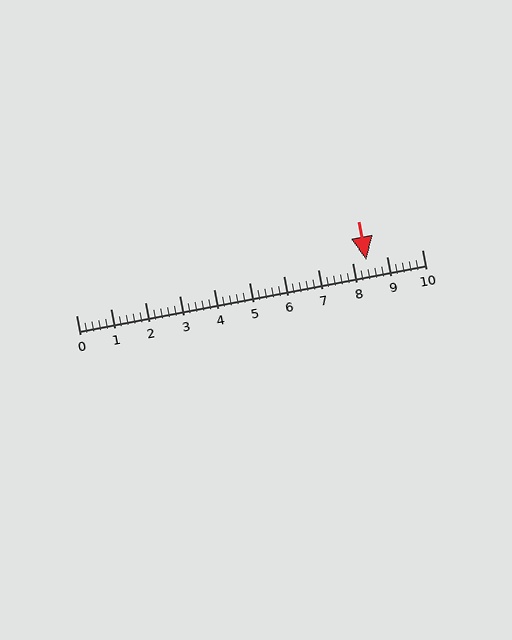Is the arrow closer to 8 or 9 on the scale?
The arrow is closer to 8.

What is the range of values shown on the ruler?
The ruler shows values from 0 to 10.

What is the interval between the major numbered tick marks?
The major tick marks are spaced 1 units apart.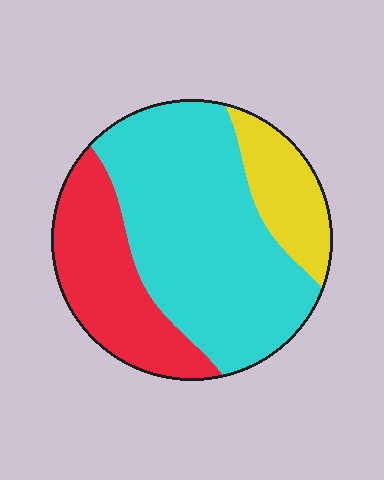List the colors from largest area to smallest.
From largest to smallest: cyan, red, yellow.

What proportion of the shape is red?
Red covers roughly 25% of the shape.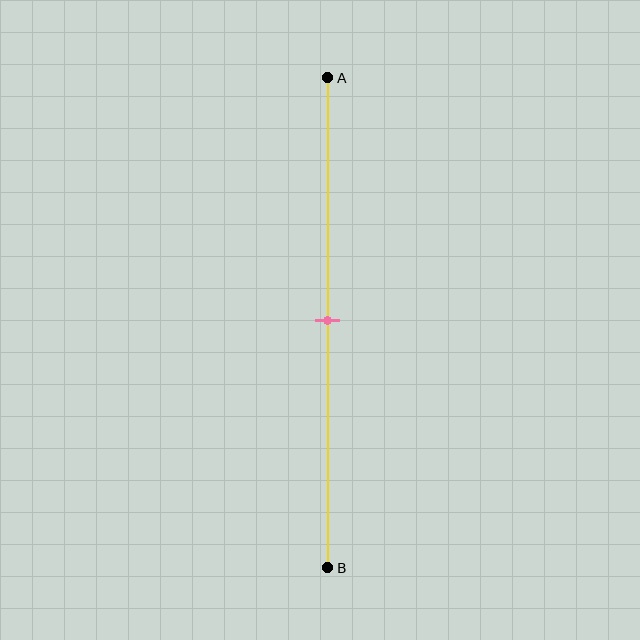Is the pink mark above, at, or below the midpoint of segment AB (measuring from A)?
The pink mark is approximately at the midpoint of segment AB.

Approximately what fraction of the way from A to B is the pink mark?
The pink mark is approximately 50% of the way from A to B.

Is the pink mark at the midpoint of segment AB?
Yes, the mark is approximately at the midpoint.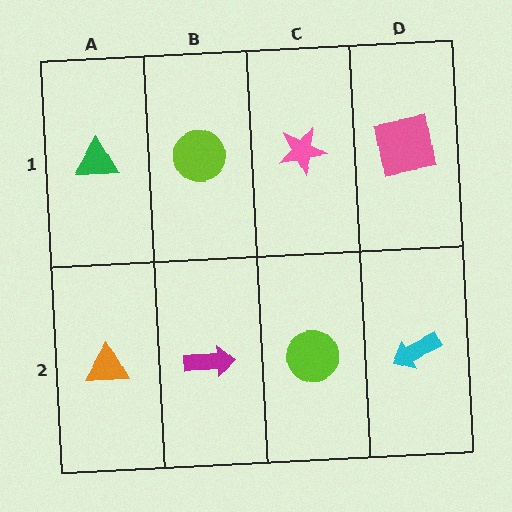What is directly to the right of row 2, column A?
A magenta arrow.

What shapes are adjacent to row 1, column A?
An orange triangle (row 2, column A), a lime circle (row 1, column B).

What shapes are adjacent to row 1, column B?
A magenta arrow (row 2, column B), a green triangle (row 1, column A), a pink star (row 1, column C).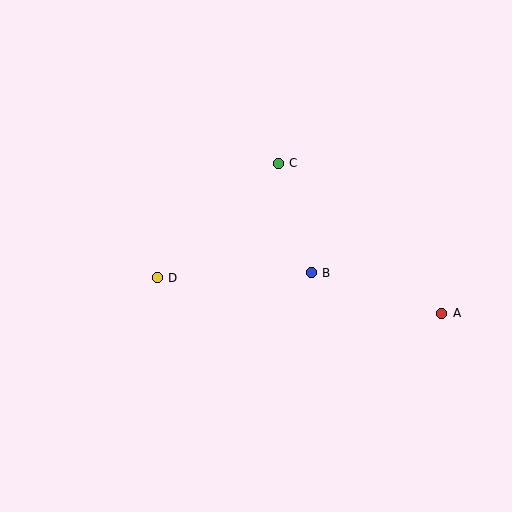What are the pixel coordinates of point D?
Point D is at (157, 278).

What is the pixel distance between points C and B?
The distance between C and B is 114 pixels.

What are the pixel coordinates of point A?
Point A is at (442, 313).